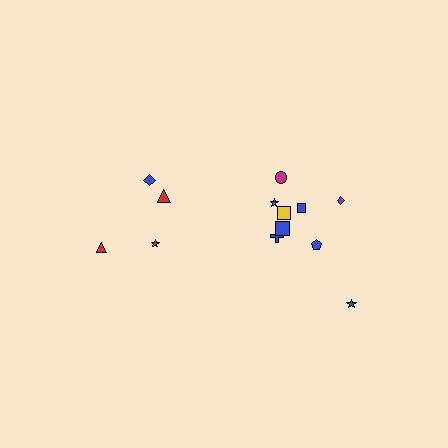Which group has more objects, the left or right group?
The right group.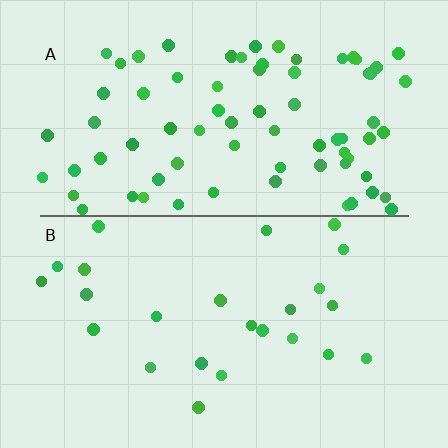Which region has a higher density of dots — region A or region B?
A (the top).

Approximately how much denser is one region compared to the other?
Approximately 3.0× — region A over region B.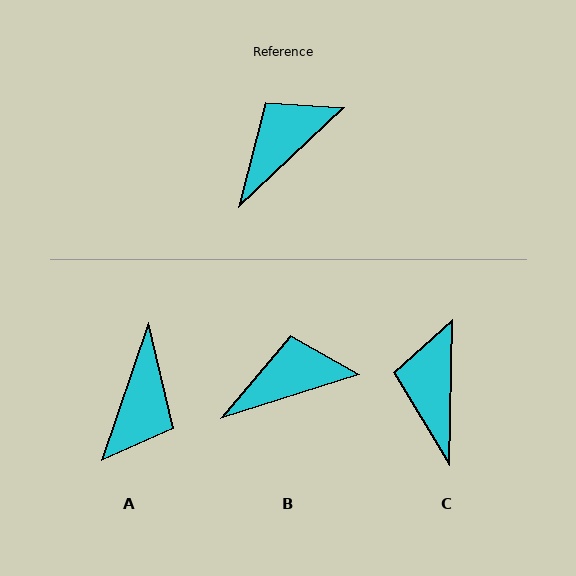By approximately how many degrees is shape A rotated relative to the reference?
Approximately 152 degrees clockwise.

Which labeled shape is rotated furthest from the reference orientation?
A, about 152 degrees away.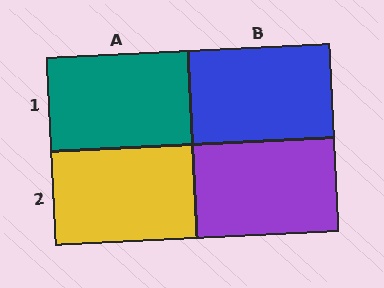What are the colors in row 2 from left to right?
Yellow, purple.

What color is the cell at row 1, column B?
Blue.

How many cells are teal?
1 cell is teal.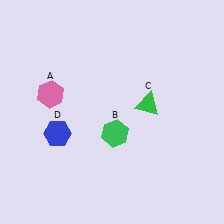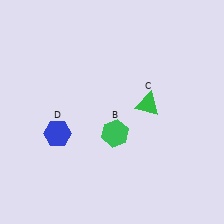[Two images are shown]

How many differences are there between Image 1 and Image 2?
There is 1 difference between the two images.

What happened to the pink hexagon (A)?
The pink hexagon (A) was removed in Image 2. It was in the top-left area of Image 1.